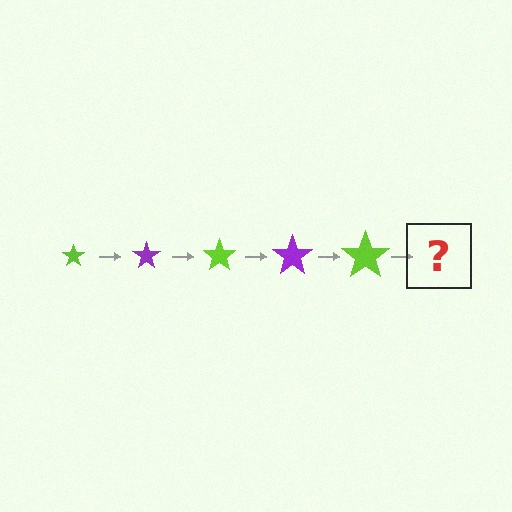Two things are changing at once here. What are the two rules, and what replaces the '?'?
The two rules are that the star grows larger each step and the color cycles through lime and purple. The '?' should be a purple star, larger than the previous one.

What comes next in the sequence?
The next element should be a purple star, larger than the previous one.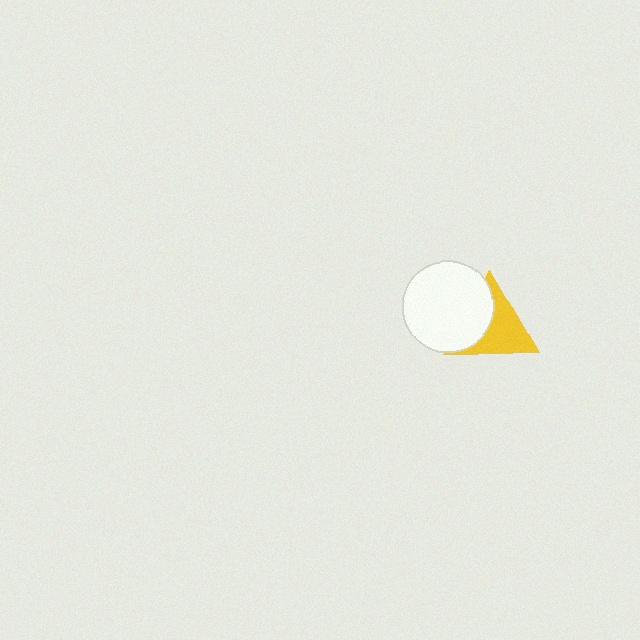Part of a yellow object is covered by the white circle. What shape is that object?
It is a triangle.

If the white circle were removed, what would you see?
You would see the complete yellow triangle.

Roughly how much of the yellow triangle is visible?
About half of it is visible (roughly 59%).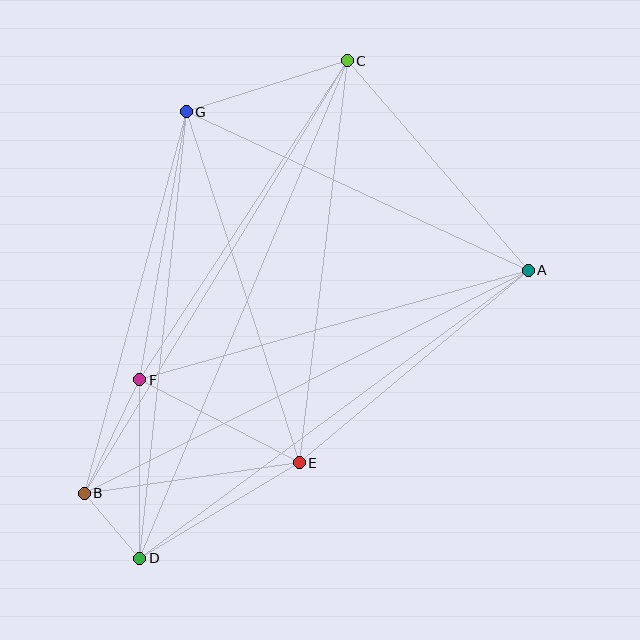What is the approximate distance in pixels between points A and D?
The distance between A and D is approximately 483 pixels.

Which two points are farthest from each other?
Points C and D are farthest from each other.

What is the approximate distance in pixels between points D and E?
The distance between D and E is approximately 186 pixels.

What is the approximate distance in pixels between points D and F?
The distance between D and F is approximately 179 pixels.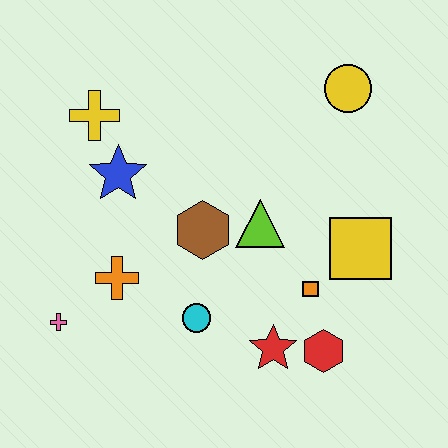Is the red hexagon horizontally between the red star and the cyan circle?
No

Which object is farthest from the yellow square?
The pink cross is farthest from the yellow square.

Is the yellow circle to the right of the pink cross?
Yes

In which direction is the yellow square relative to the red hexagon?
The yellow square is above the red hexagon.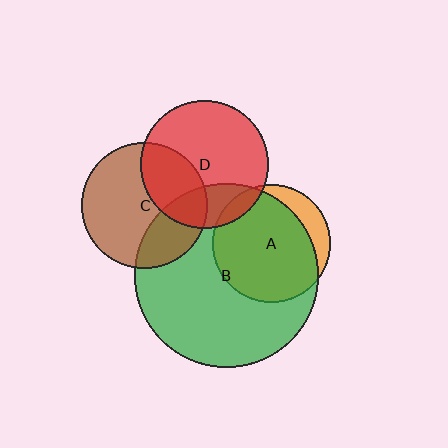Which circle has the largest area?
Circle B (green).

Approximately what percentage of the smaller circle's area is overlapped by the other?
Approximately 25%.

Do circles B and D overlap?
Yes.